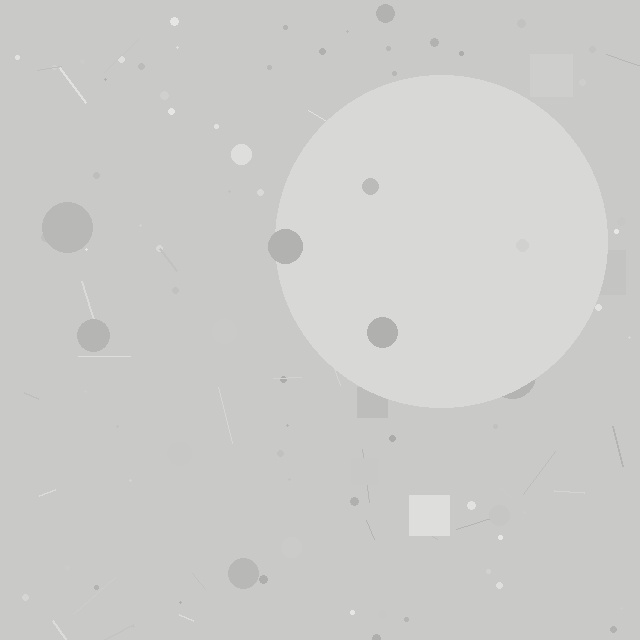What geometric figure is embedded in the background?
A circle is embedded in the background.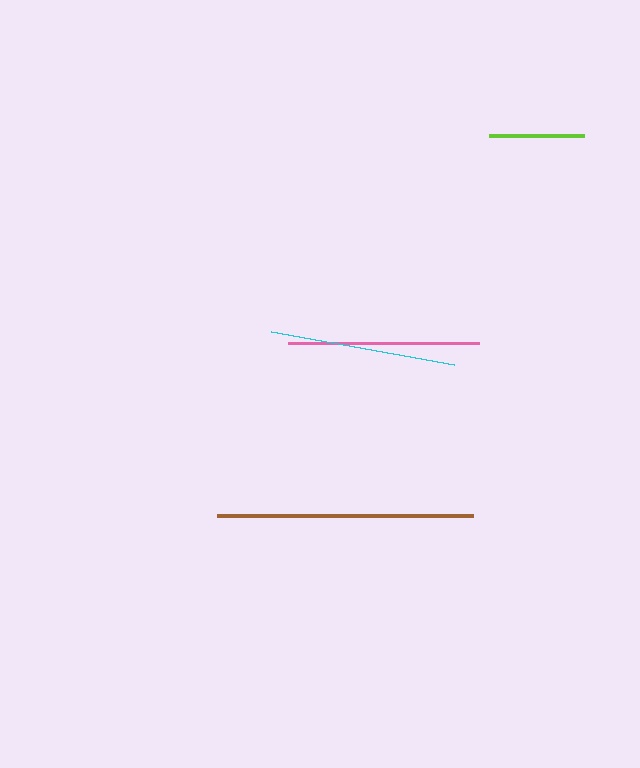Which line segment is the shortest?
The lime line is the shortest at approximately 94 pixels.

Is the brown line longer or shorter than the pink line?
The brown line is longer than the pink line.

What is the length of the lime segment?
The lime segment is approximately 94 pixels long.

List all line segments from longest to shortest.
From longest to shortest: brown, pink, cyan, lime.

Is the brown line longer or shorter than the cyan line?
The brown line is longer than the cyan line.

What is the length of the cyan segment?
The cyan segment is approximately 186 pixels long.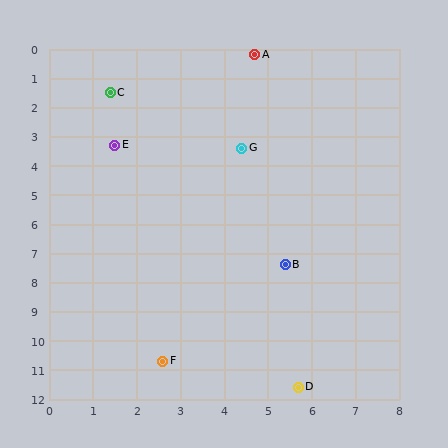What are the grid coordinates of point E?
Point E is at approximately (1.5, 3.3).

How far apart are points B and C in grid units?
Points B and C are about 7.1 grid units apart.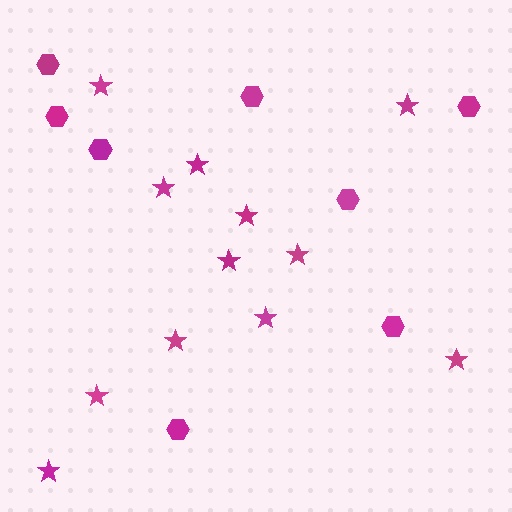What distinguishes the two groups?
There are 2 groups: one group of hexagons (8) and one group of stars (12).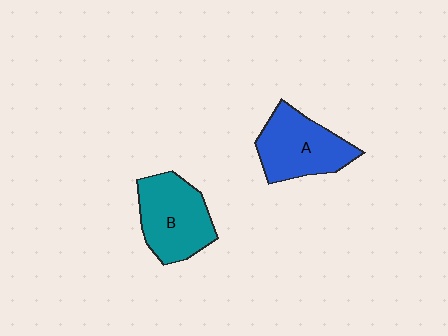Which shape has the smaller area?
Shape A (blue).